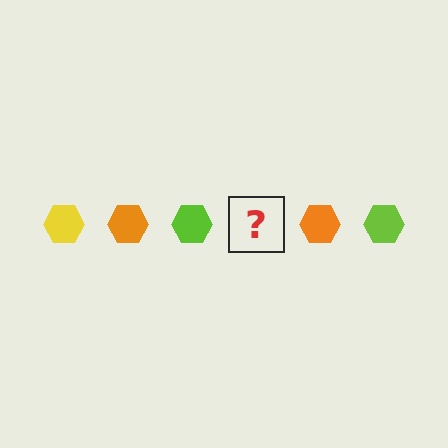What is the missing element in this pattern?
The missing element is a yellow hexagon.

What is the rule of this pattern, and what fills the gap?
The rule is that the pattern cycles through yellow, orange, lime hexagons. The gap should be filled with a yellow hexagon.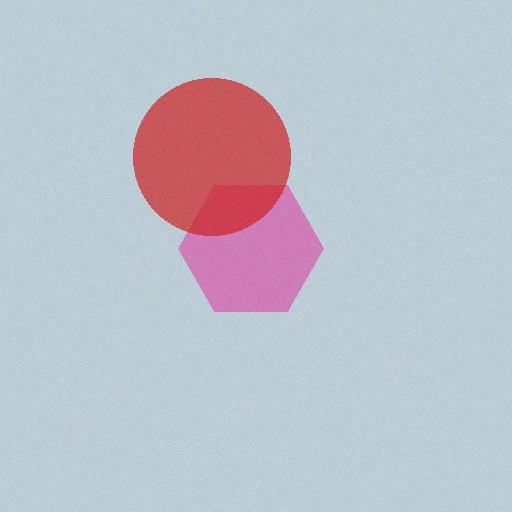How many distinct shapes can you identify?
There are 2 distinct shapes: a pink hexagon, a red circle.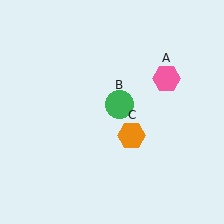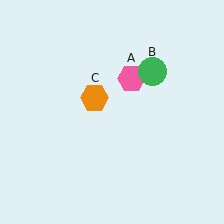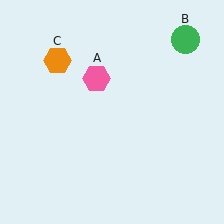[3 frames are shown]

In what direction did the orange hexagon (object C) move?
The orange hexagon (object C) moved up and to the left.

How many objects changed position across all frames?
3 objects changed position: pink hexagon (object A), green circle (object B), orange hexagon (object C).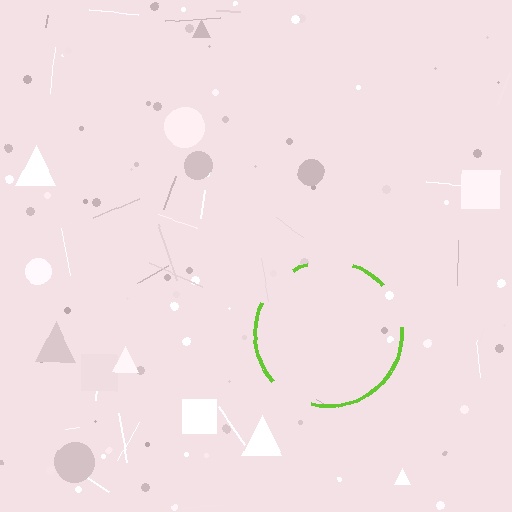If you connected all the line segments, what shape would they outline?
They would outline a circle.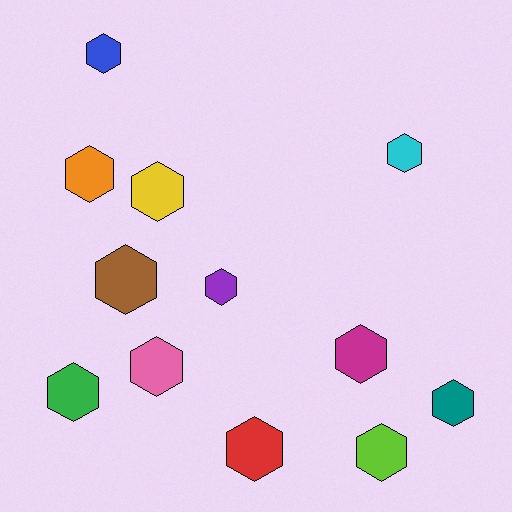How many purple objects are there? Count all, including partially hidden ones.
There is 1 purple object.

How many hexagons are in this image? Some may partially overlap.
There are 12 hexagons.